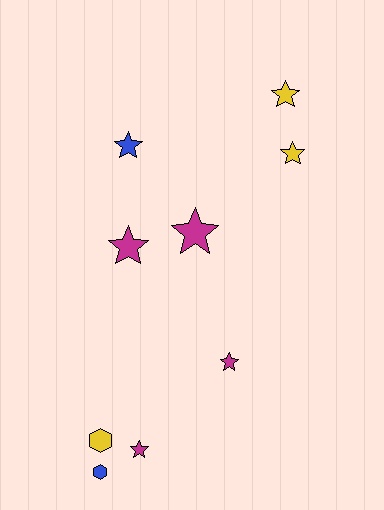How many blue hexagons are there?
There is 1 blue hexagon.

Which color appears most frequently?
Magenta, with 4 objects.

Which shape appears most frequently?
Star, with 7 objects.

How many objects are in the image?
There are 9 objects.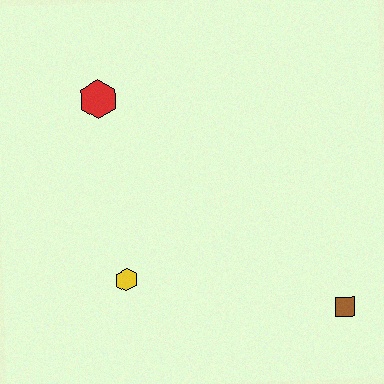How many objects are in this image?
There are 3 objects.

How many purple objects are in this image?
There are no purple objects.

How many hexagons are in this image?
There are 2 hexagons.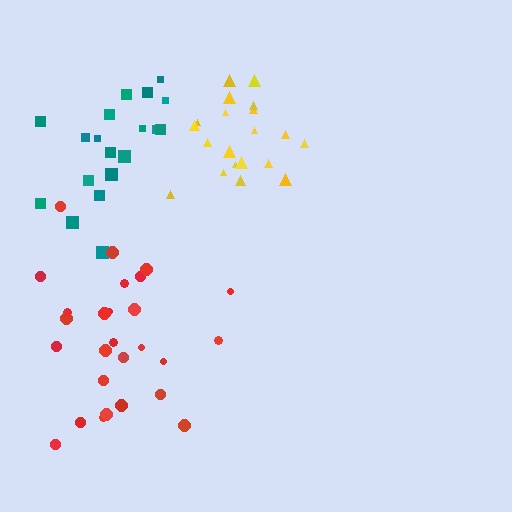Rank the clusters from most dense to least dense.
yellow, teal, red.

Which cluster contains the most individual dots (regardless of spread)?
Red (27).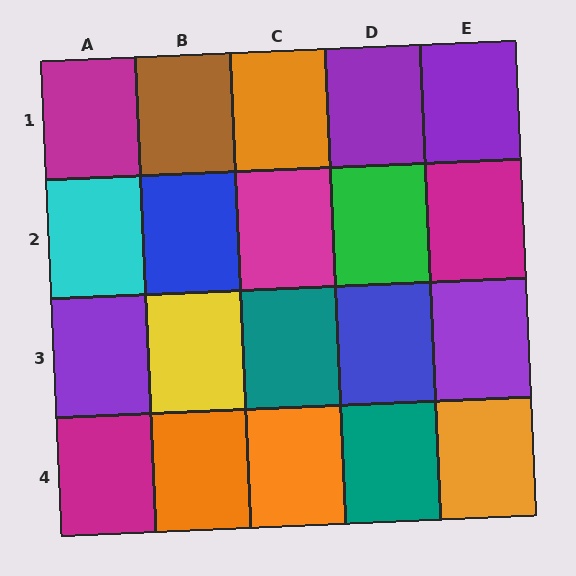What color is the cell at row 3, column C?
Teal.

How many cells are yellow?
1 cell is yellow.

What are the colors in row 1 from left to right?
Magenta, brown, orange, purple, purple.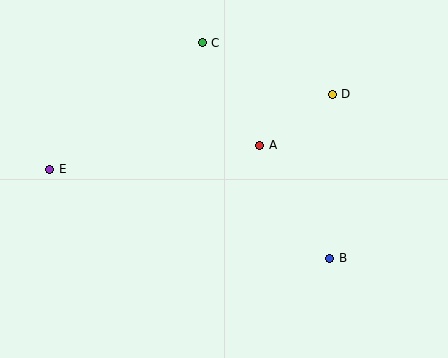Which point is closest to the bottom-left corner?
Point E is closest to the bottom-left corner.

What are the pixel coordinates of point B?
Point B is at (330, 258).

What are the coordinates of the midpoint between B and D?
The midpoint between B and D is at (331, 176).